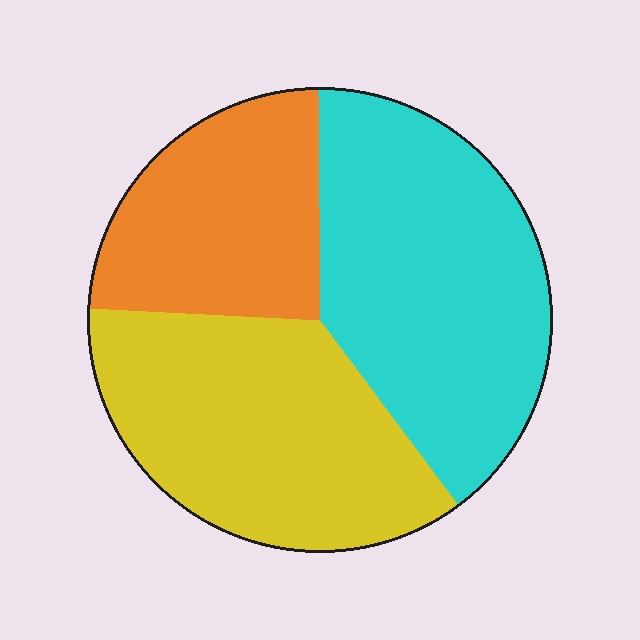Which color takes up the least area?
Orange, at roughly 25%.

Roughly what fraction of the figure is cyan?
Cyan covers 40% of the figure.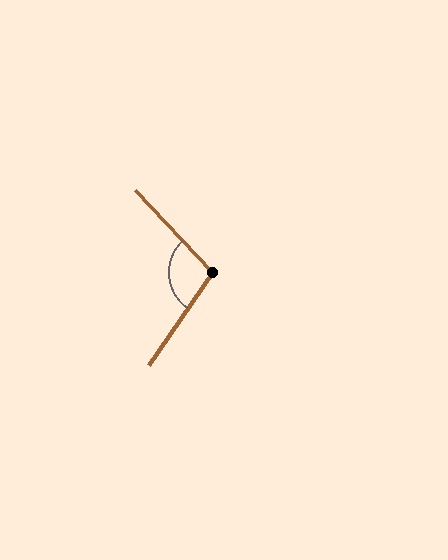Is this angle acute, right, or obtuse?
It is obtuse.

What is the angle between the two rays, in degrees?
Approximately 102 degrees.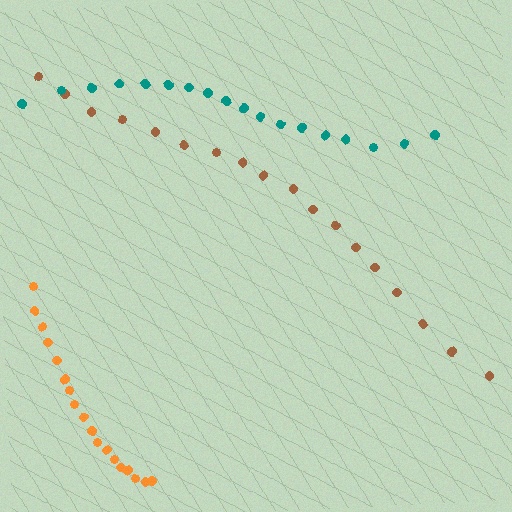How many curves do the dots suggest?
There are 3 distinct paths.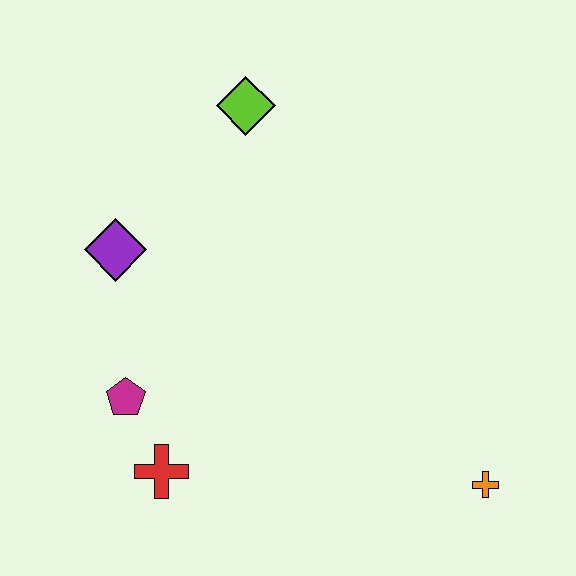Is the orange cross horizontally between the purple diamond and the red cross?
No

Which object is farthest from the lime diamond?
The orange cross is farthest from the lime diamond.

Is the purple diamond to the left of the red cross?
Yes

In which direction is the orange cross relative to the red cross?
The orange cross is to the right of the red cross.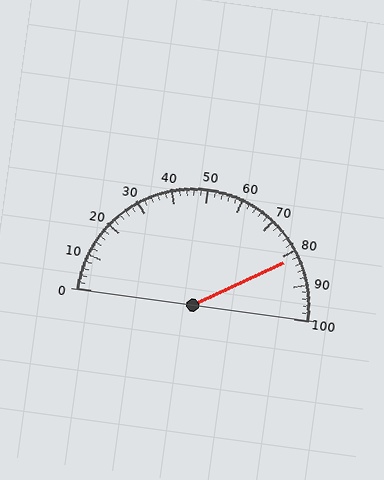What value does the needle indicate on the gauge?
The needle indicates approximately 82.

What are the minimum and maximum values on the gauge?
The gauge ranges from 0 to 100.